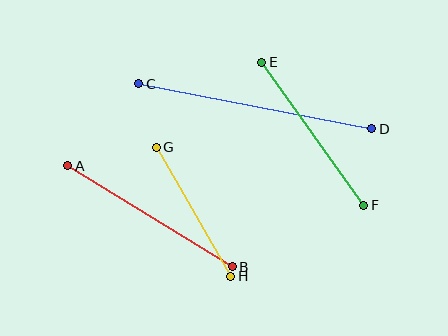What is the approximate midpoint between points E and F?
The midpoint is at approximately (313, 134) pixels.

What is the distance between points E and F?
The distance is approximately 176 pixels.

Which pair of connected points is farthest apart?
Points C and D are farthest apart.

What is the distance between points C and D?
The distance is approximately 237 pixels.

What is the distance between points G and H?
The distance is approximately 149 pixels.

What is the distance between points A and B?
The distance is approximately 193 pixels.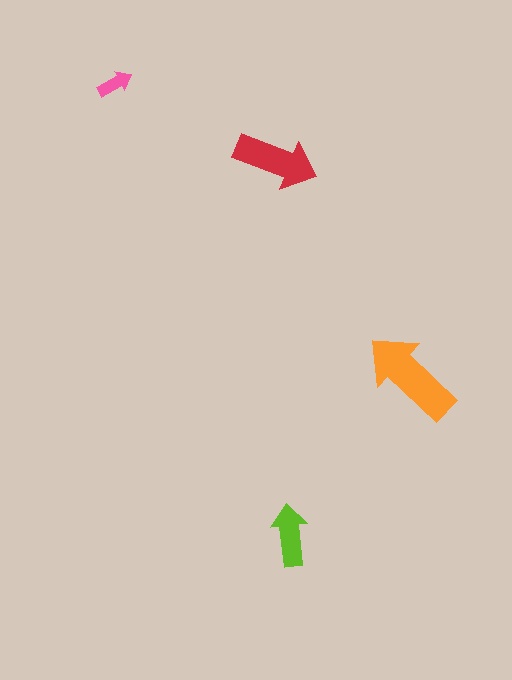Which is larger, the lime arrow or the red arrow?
The red one.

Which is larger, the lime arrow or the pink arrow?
The lime one.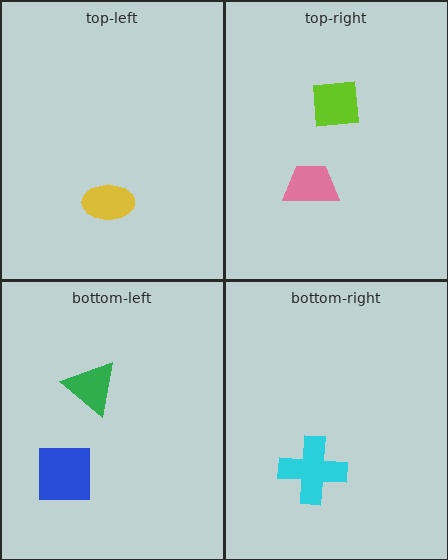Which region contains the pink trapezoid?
The top-right region.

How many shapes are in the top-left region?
1.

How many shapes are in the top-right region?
2.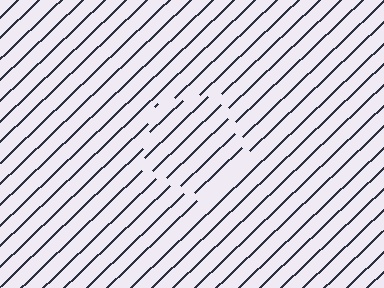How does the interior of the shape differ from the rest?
The interior of the shape contains the same grating, shifted by half a period — the contour is defined by the phase discontinuity where line-ends from the inner and outer gratings abut.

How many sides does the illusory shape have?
5 sides — the line-ends trace a pentagon.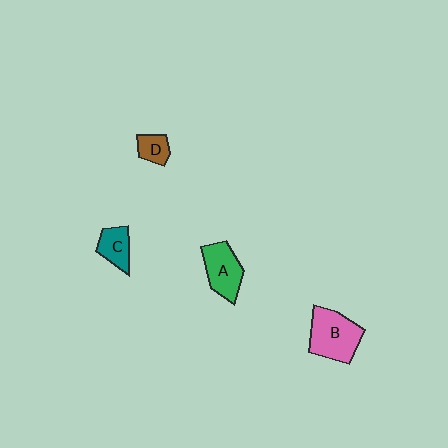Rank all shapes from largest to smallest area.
From largest to smallest: B (pink), A (green), C (teal), D (brown).